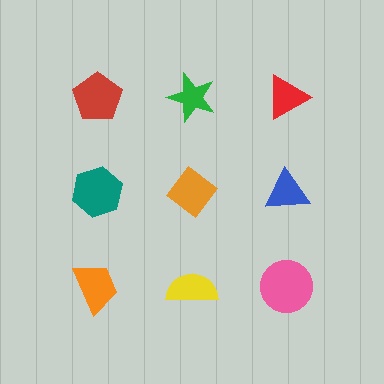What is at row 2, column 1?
A teal hexagon.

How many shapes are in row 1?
3 shapes.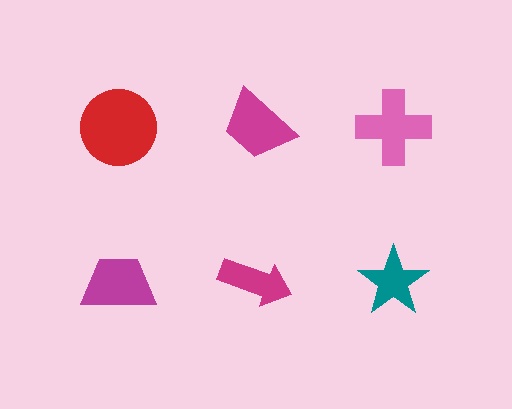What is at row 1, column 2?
A magenta trapezoid.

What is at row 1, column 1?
A red circle.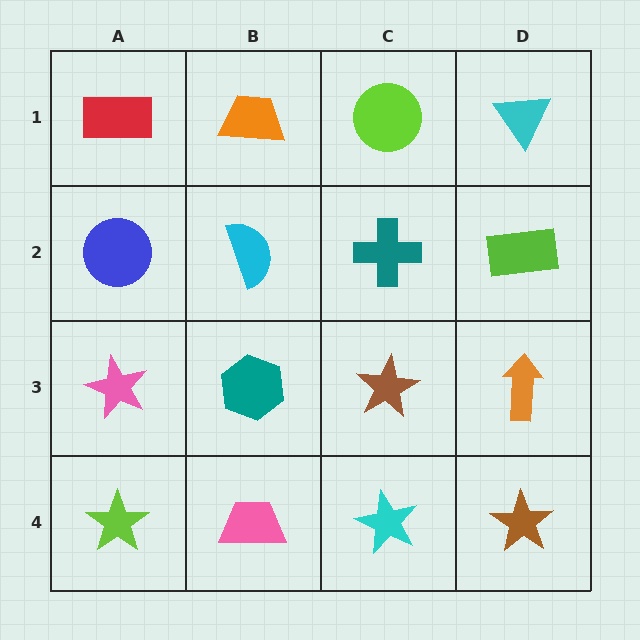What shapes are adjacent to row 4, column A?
A pink star (row 3, column A), a pink trapezoid (row 4, column B).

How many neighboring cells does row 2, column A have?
3.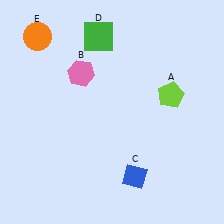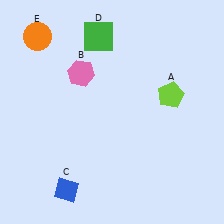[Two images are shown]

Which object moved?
The blue diamond (C) moved left.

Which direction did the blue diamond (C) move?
The blue diamond (C) moved left.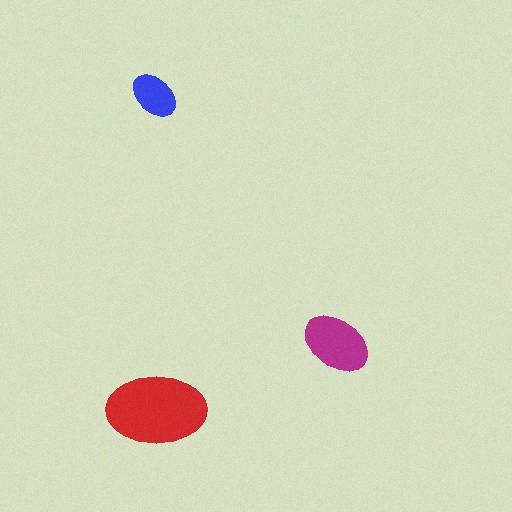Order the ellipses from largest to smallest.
the red one, the magenta one, the blue one.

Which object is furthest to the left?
The blue ellipse is leftmost.